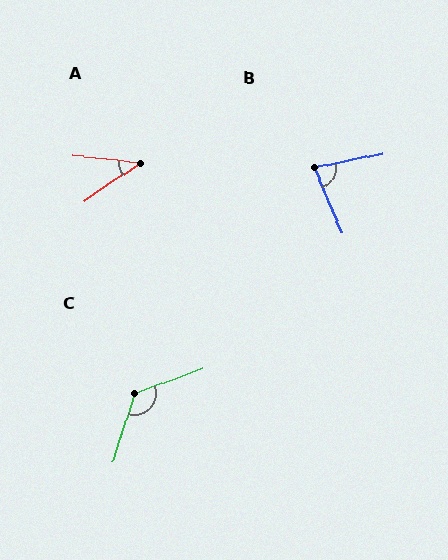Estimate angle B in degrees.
Approximately 78 degrees.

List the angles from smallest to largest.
A (40°), B (78°), C (128°).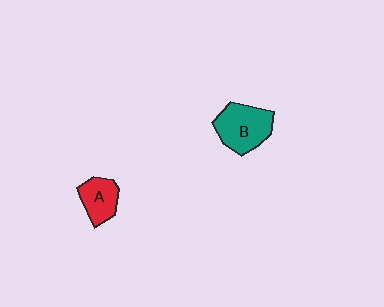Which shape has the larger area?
Shape B (teal).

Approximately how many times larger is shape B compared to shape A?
Approximately 1.5 times.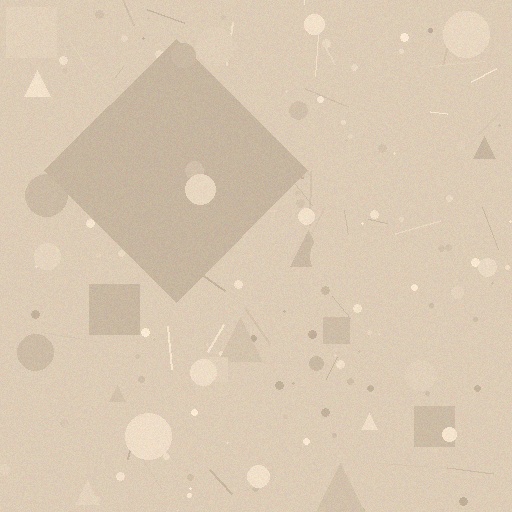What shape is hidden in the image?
A diamond is hidden in the image.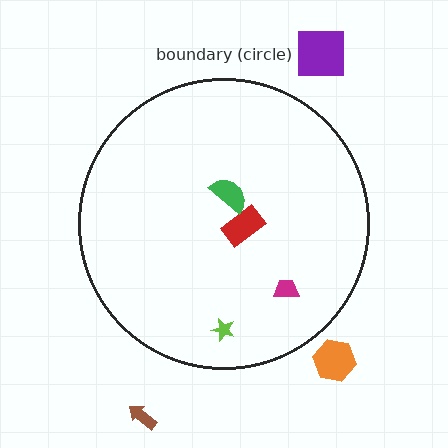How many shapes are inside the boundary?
4 inside, 3 outside.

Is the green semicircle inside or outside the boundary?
Inside.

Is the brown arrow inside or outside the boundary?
Outside.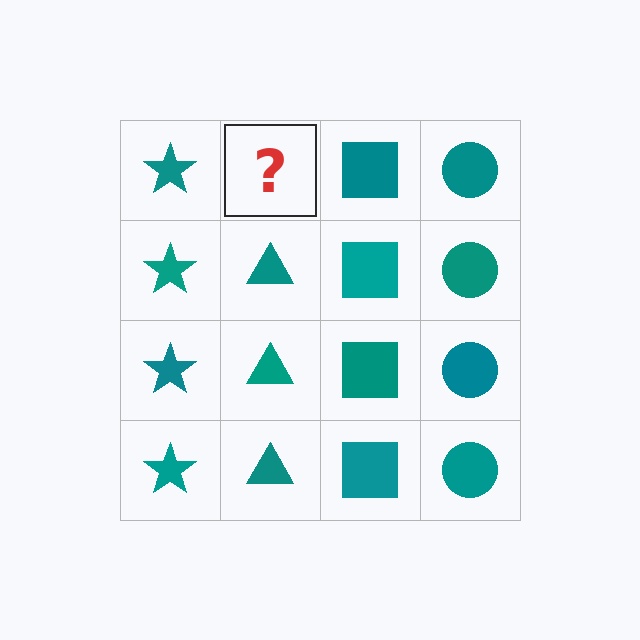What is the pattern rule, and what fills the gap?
The rule is that each column has a consistent shape. The gap should be filled with a teal triangle.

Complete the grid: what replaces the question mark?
The question mark should be replaced with a teal triangle.